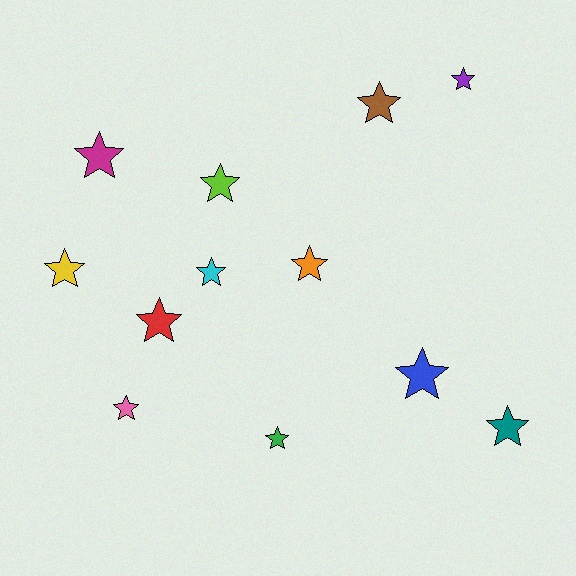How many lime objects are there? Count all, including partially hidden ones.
There is 1 lime object.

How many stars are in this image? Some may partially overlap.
There are 12 stars.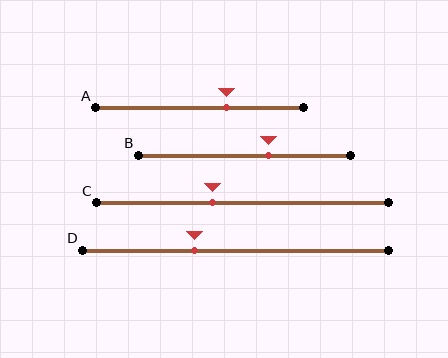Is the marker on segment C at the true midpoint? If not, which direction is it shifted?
No, the marker on segment C is shifted to the left by about 10% of the segment length.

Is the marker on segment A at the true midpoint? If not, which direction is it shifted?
No, the marker on segment A is shifted to the right by about 13% of the segment length.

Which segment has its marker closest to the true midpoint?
Segment C has its marker closest to the true midpoint.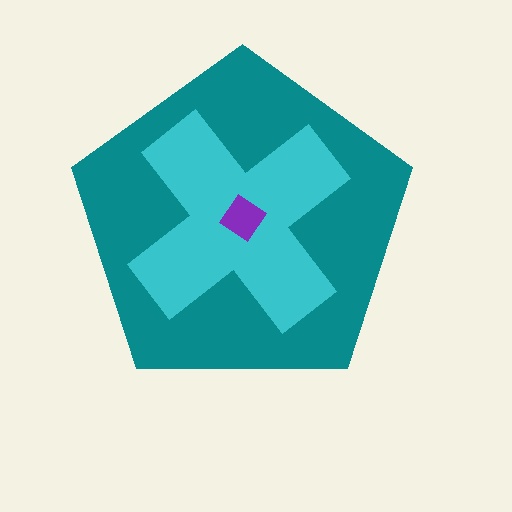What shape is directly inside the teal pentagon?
The cyan cross.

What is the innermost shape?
The purple diamond.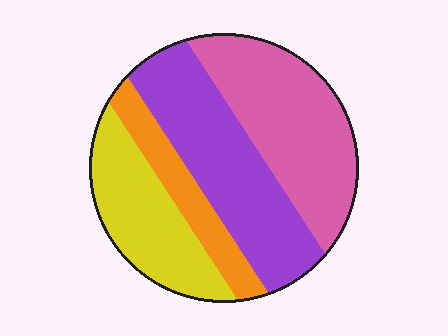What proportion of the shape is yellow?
Yellow covers around 20% of the shape.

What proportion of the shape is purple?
Purple covers roughly 30% of the shape.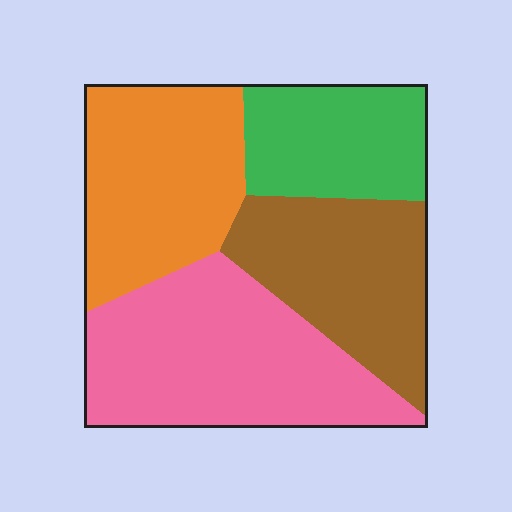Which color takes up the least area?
Green, at roughly 20%.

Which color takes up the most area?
Pink, at roughly 35%.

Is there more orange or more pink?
Pink.